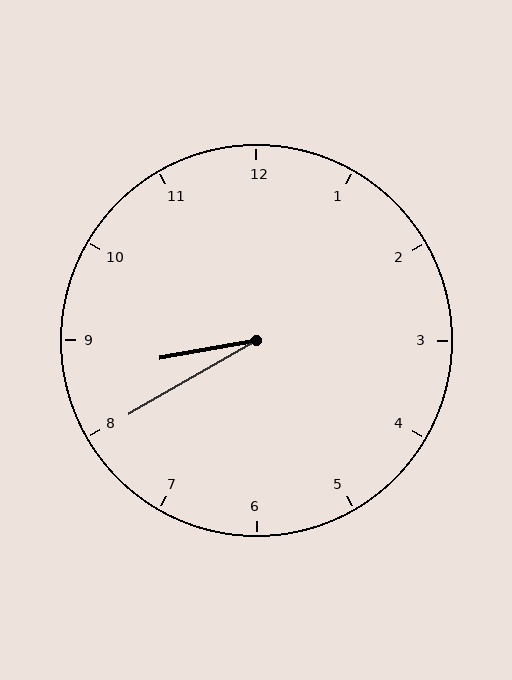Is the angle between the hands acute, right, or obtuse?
It is acute.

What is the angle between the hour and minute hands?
Approximately 20 degrees.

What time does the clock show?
8:40.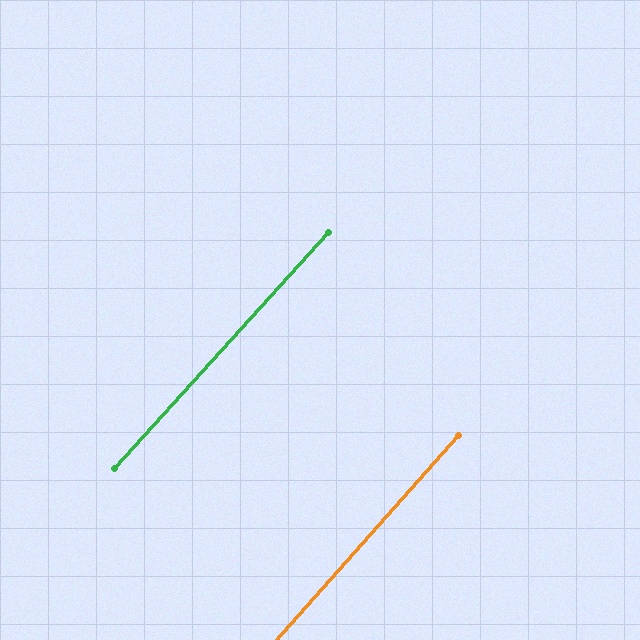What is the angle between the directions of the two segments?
Approximately 1 degree.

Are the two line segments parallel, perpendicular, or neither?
Parallel — their directions differ by only 0.7°.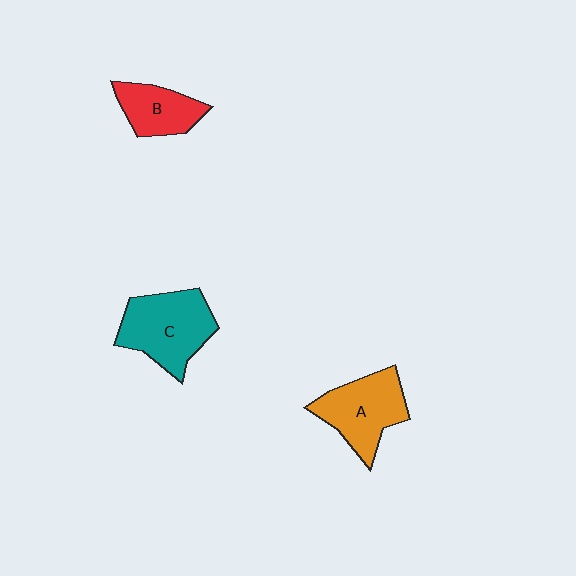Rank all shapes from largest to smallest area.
From largest to smallest: C (teal), A (orange), B (red).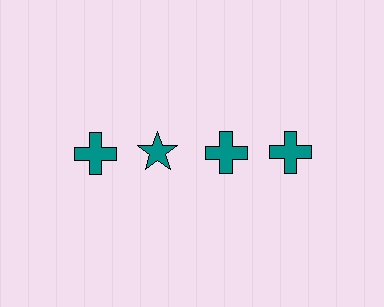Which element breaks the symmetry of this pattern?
The teal star in the top row, second from left column breaks the symmetry. All other shapes are teal crosses.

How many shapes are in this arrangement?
There are 4 shapes arranged in a grid pattern.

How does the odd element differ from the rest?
It has a different shape: star instead of cross.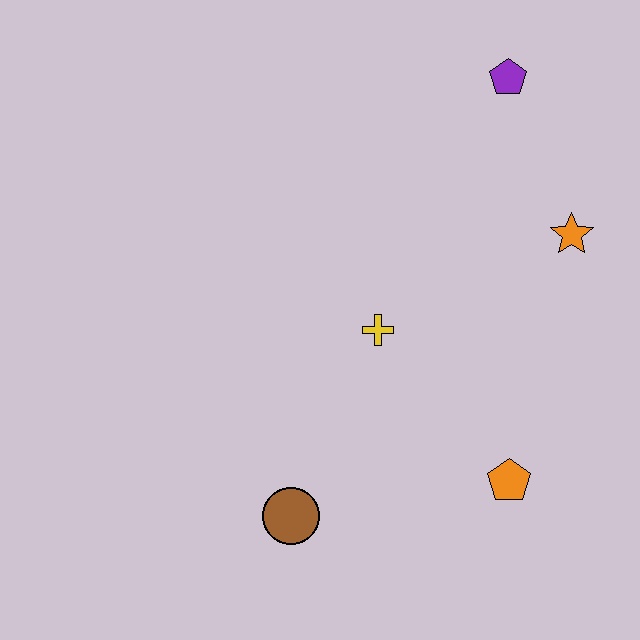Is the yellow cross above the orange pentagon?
Yes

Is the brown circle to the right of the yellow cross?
No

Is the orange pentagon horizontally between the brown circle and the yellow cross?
No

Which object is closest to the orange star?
The purple pentagon is closest to the orange star.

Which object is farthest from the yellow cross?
The purple pentagon is farthest from the yellow cross.